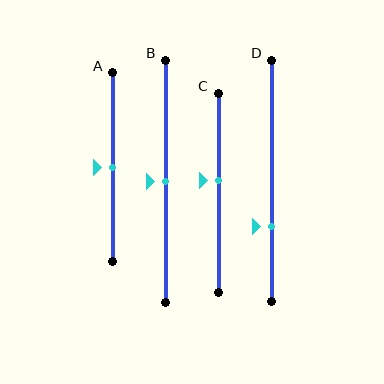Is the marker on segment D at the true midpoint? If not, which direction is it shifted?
No, the marker on segment D is shifted downward by about 19% of the segment length.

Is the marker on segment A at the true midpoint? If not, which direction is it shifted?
Yes, the marker on segment A is at the true midpoint.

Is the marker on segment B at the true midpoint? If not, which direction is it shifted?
Yes, the marker on segment B is at the true midpoint.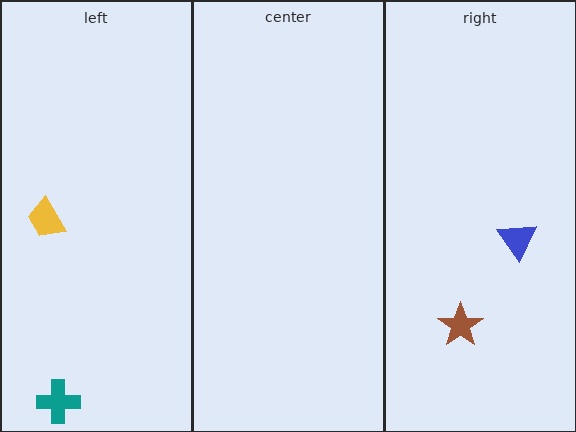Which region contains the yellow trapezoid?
The left region.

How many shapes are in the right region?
2.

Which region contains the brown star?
The right region.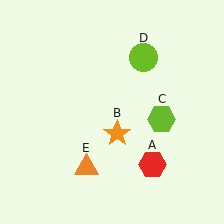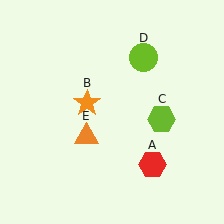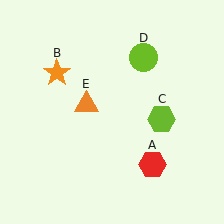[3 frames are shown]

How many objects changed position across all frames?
2 objects changed position: orange star (object B), orange triangle (object E).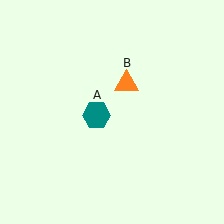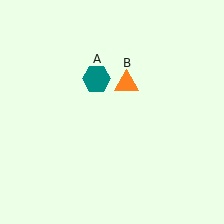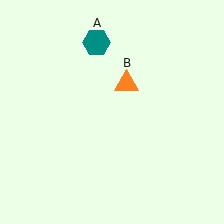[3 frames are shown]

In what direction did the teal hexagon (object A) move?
The teal hexagon (object A) moved up.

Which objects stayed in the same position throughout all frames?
Orange triangle (object B) remained stationary.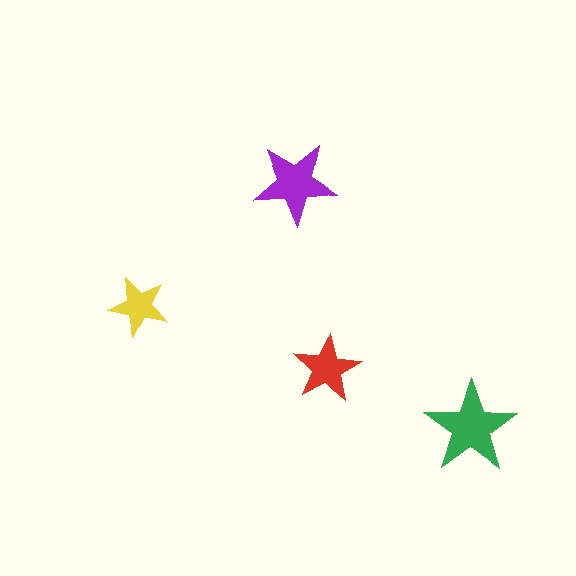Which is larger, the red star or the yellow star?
The red one.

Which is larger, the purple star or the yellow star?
The purple one.